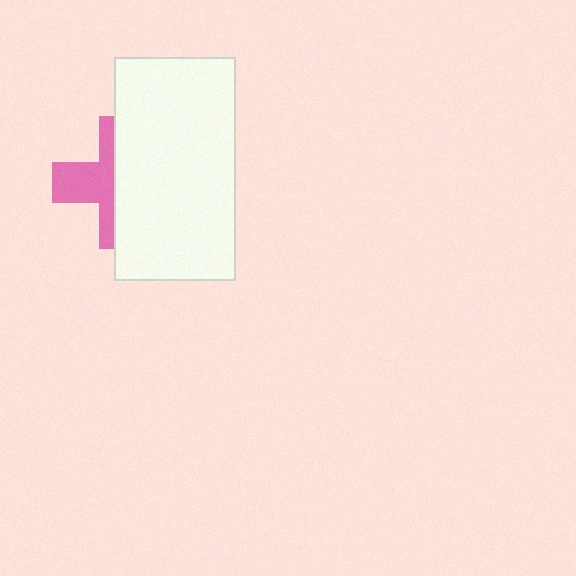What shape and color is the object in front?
The object in front is a white rectangle.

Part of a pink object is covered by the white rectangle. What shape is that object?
It is a cross.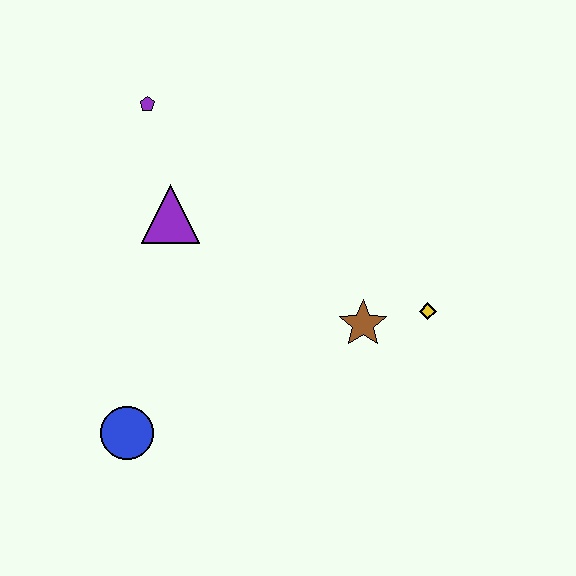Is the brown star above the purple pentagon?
No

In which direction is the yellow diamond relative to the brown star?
The yellow diamond is to the right of the brown star.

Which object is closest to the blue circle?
The purple triangle is closest to the blue circle.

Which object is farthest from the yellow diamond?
The purple pentagon is farthest from the yellow diamond.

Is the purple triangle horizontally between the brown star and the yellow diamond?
No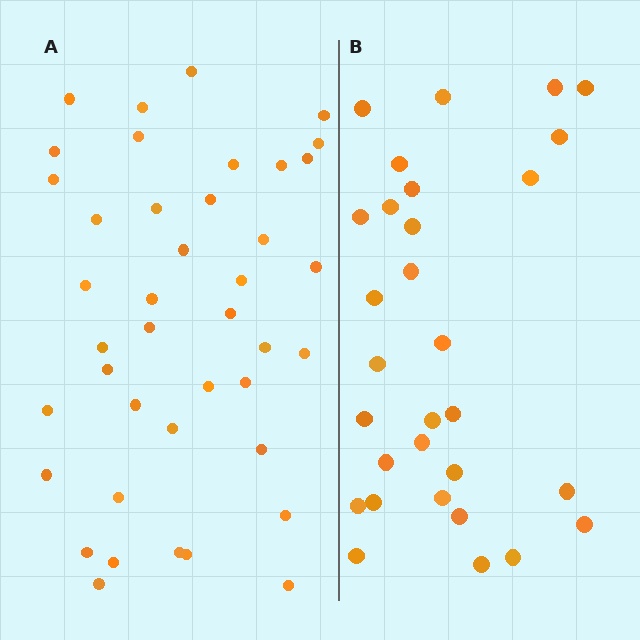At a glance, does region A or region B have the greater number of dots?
Region A (the left region) has more dots.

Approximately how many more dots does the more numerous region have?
Region A has roughly 12 or so more dots than region B.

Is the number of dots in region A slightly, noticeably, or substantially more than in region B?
Region A has noticeably more, but not dramatically so. The ratio is roughly 1.4 to 1.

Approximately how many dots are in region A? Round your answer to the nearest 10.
About 40 dots. (The exact count is 41, which rounds to 40.)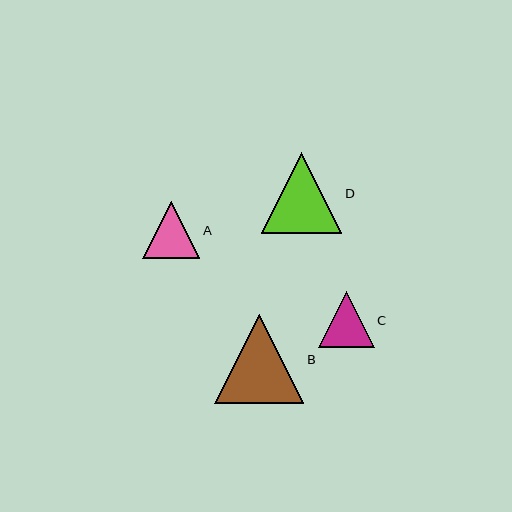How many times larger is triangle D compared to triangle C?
Triangle D is approximately 1.4 times the size of triangle C.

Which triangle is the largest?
Triangle B is the largest with a size of approximately 90 pixels.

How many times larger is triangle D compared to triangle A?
Triangle D is approximately 1.4 times the size of triangle A.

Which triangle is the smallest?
Triangle C is the smallest with a size of approximately 56 pixels.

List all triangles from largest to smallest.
From largest to smallest: B, D, A, C.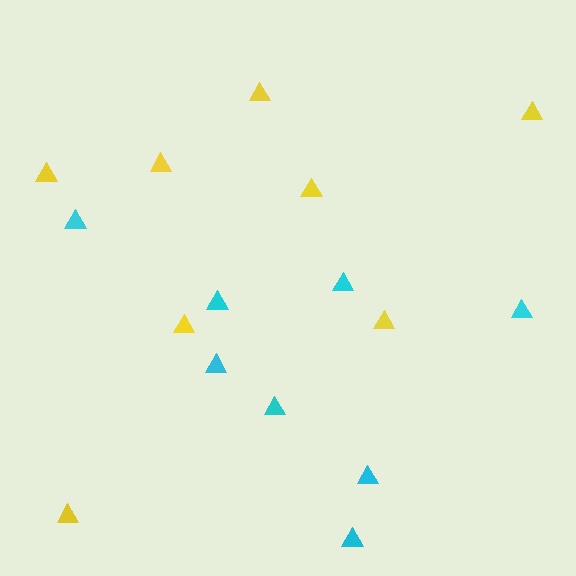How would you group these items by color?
There are 2 groups: one group of yellow triangles (8) and one group of cyan triangles (8).